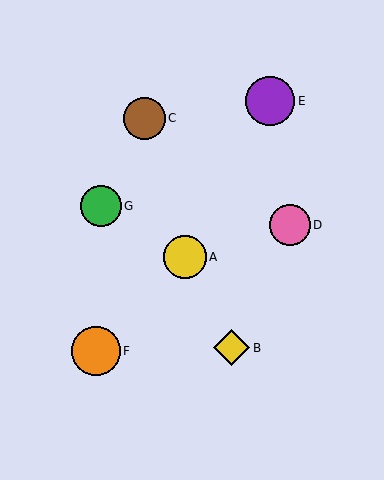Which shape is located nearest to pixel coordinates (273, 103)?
The purple circle (labeled E) at (270, 101) is nearest to that location.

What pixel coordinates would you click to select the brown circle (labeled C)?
Click at (144, 118) to select the brown circle C.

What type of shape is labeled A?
Shape A is a yellow circle.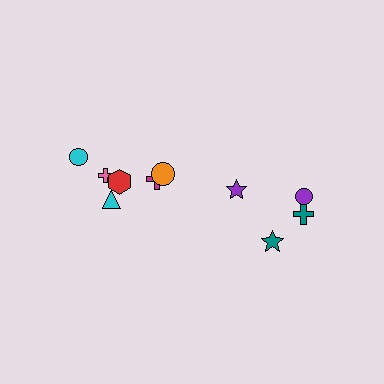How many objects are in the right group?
There are 4 objects.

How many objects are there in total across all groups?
There are 10 objects.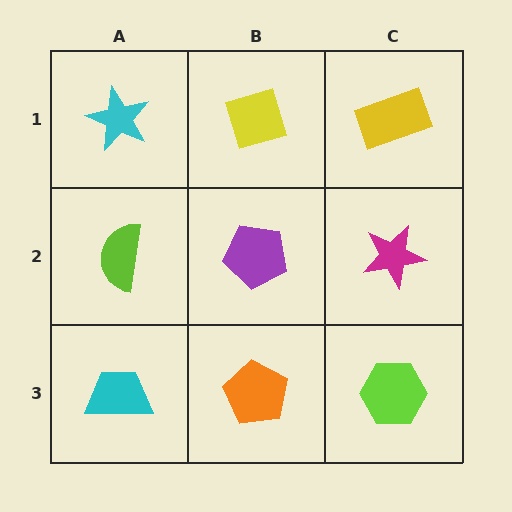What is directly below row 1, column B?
A purple pentagon.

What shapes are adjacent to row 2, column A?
A cyan star (row 1, column A), a cyan trapezoid (row 3, column A), a purple pentagon (row 2, column B).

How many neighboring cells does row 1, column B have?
3.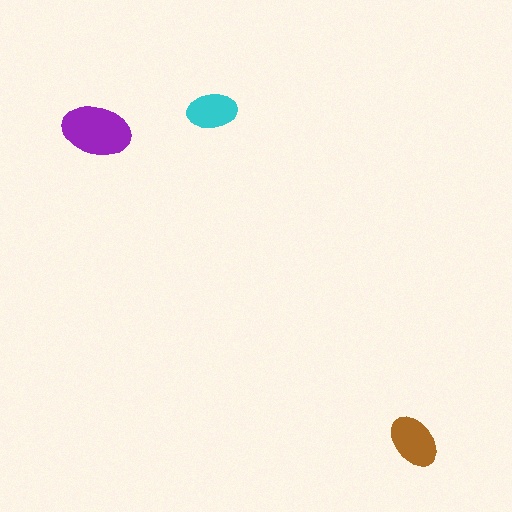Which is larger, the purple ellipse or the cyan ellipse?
The purple one.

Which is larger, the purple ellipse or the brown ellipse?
The purple one.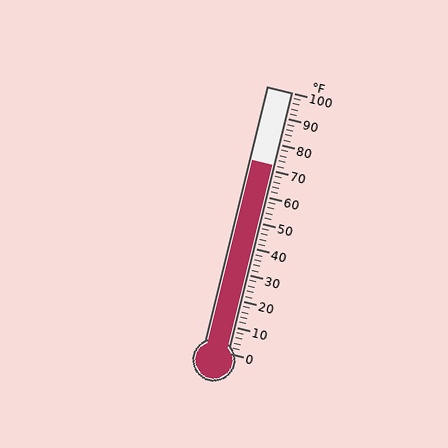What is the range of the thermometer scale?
The thermometer scale ranges from 0°F to 100°F.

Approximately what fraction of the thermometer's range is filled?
The thermometer is filled to approximately 70% of its range.